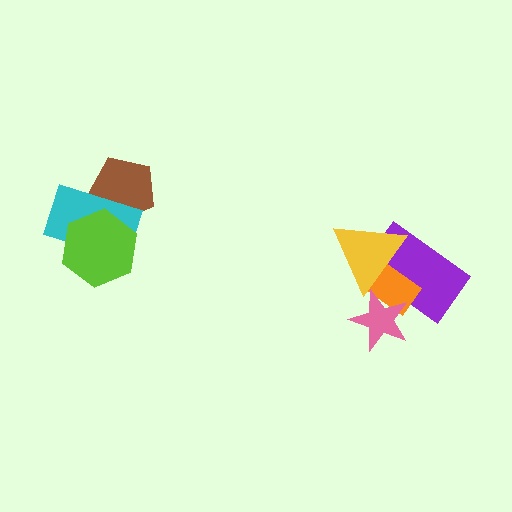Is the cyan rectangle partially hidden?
Yes, it is partially covered by another shape.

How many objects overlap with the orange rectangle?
3 objects overlap with the orange rectangle.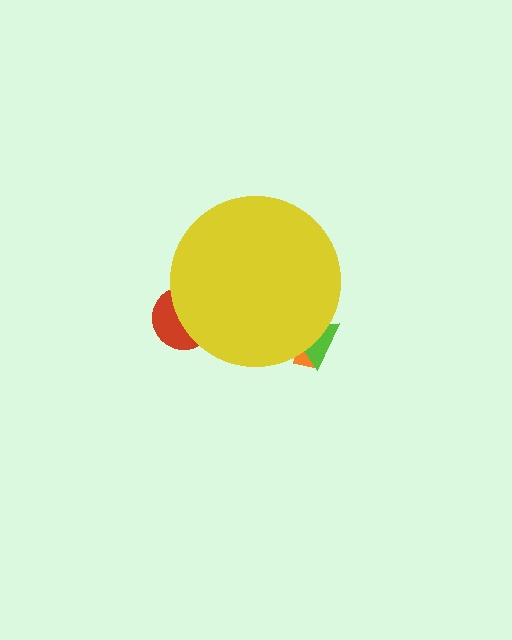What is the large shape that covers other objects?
A yellow circle.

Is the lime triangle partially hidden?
Yes, the lime triangle is partially hidden behind the yellow circle.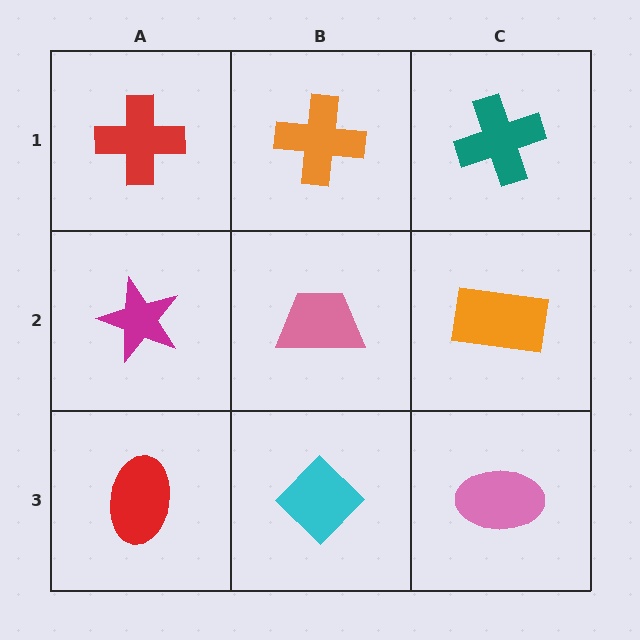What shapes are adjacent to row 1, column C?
An orange rectangle (row 2, column C), an orange cross (row 1, column B).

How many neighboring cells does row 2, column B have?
4.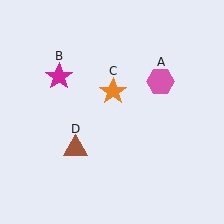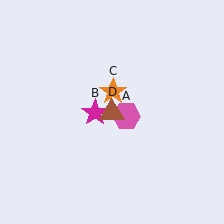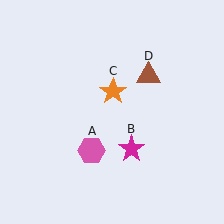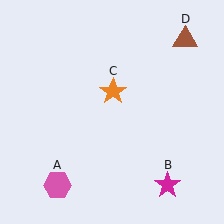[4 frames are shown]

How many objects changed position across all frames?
3 objects changed position: pink hexagon (object A), magenta star (object B), brown triangle (object D).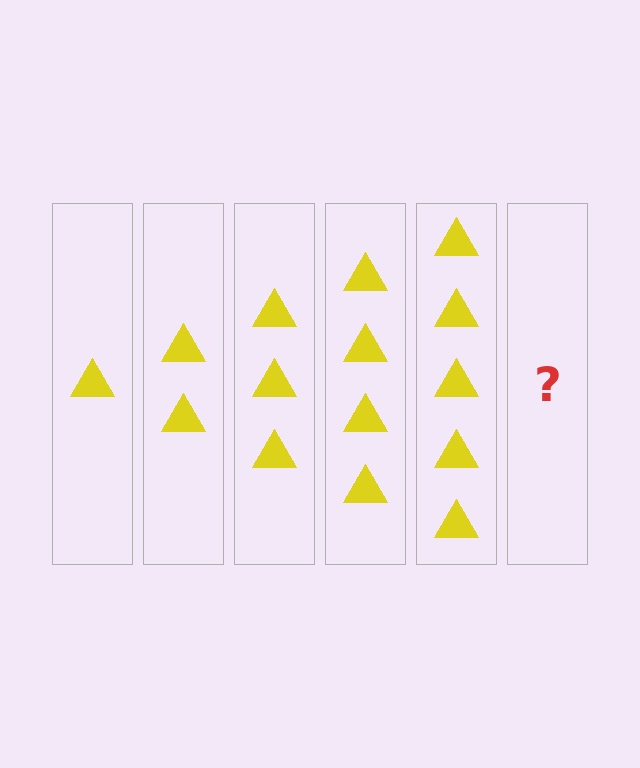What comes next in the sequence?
The next element should be 6 triangles.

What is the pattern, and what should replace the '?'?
The pattern is that each step adds one more triangle. The '?' should be 6 triangles.